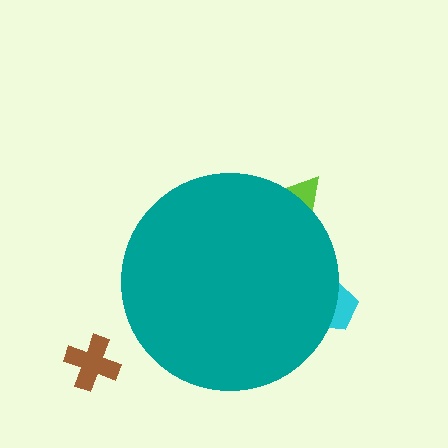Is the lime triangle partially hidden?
Yes, the lime triangle is partially hidden behind the teal circle.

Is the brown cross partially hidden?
No, the brown cross is fully visible.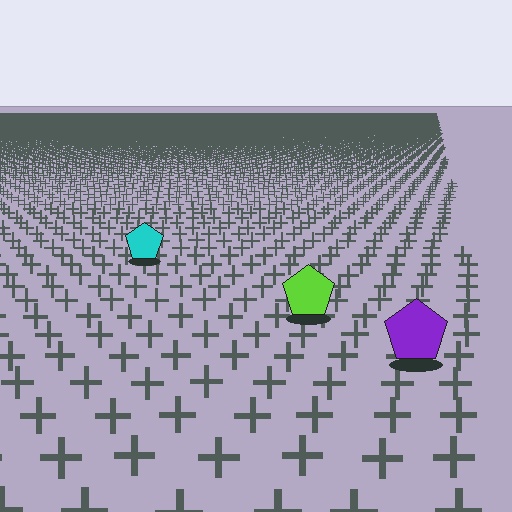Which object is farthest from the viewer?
The cyan pentagon is farthest from the viewer. It appears smaller and the ground texture around it is denser.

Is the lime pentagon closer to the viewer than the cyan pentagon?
Yes. The lime pentagon is closer — you can tell from the texture gradient: the ground texture is coarser near it.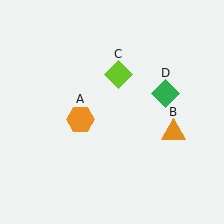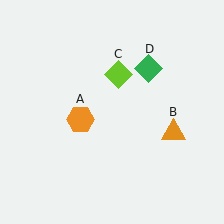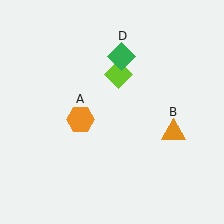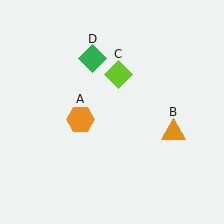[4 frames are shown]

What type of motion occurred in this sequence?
The green diamond (object D) rotated counterclockwise around the center of the scene.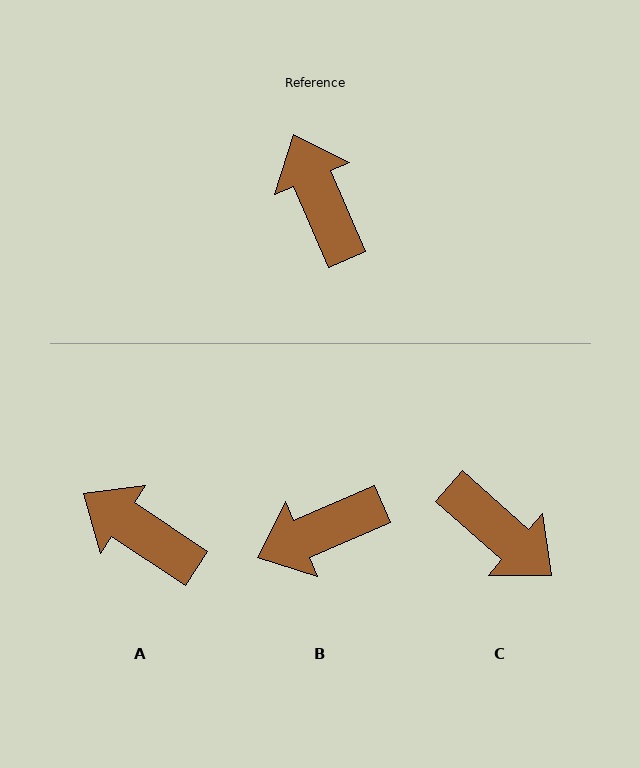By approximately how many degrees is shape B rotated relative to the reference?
Approximately 90 degrees counter-clockwise.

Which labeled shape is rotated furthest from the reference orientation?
C, about 155 degrees away.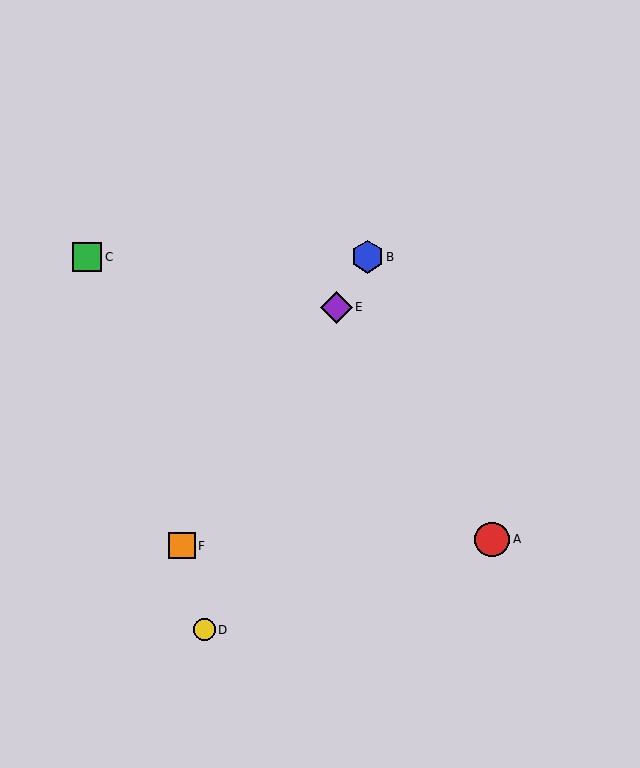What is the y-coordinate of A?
Object A is at y≈539.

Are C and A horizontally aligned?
No, C is at y≈257 and A is at y≈539.